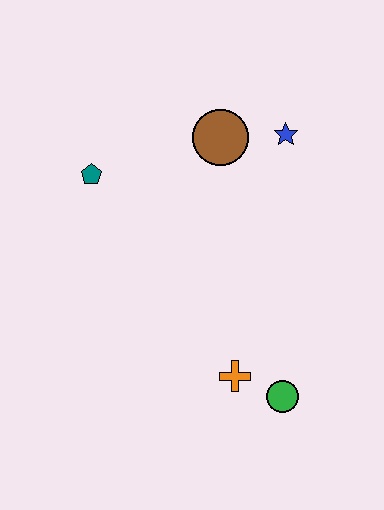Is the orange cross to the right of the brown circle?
Yes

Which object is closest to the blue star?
The brown circle is closest to the blue star.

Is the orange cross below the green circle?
No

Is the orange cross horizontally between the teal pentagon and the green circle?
Yes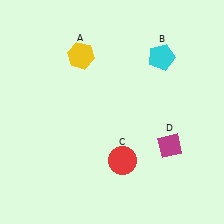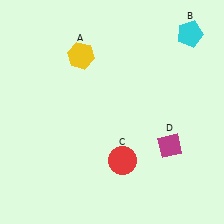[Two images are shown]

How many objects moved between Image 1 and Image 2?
1 object moved between the two images.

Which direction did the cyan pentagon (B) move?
The cyan pentagon (B) moved right.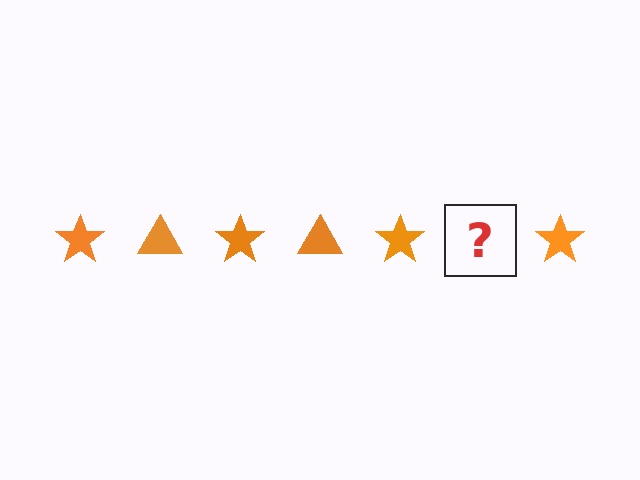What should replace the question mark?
The question mark should be replaced with an orange triangle.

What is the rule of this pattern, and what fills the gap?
The rule is that the pattern cycles through star, triangle shapes in orange. The gap should be filled with an orange triangle.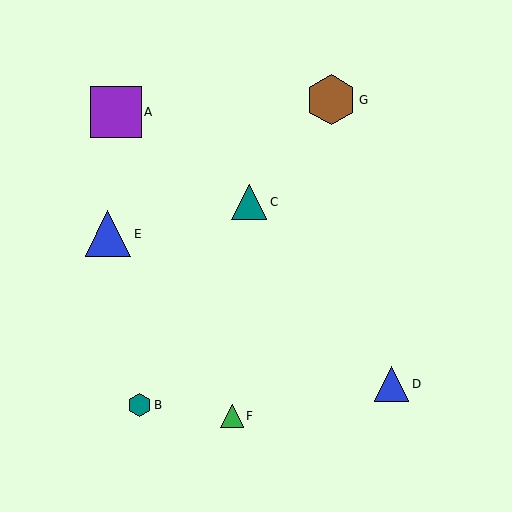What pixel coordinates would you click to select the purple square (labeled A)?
Click at (116, 112) to select the purple square A.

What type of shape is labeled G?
Shape G is a brown hexagon.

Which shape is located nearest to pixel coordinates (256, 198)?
The teal triangle (labeled C) at (249, 202) is nearest to that location.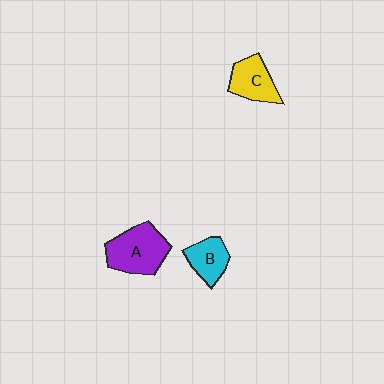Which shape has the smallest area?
Shape B (cyan).